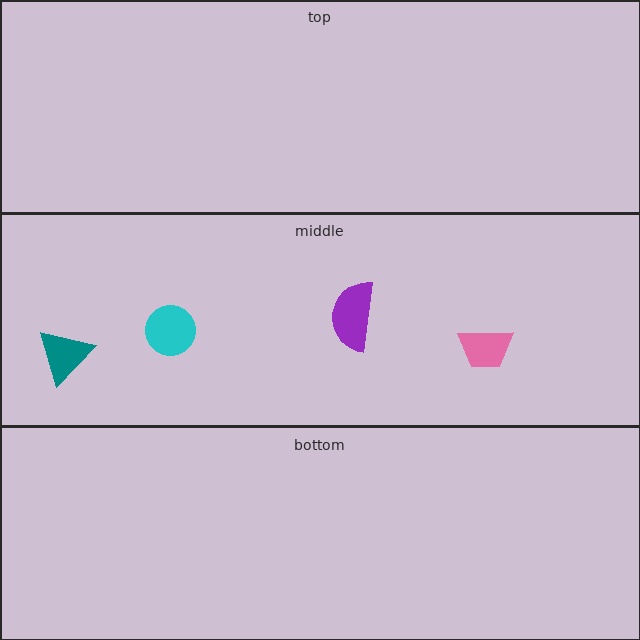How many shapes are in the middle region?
4.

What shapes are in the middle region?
The cyan circle, the teal triangle, the purple semicircle, the pink trapezoid.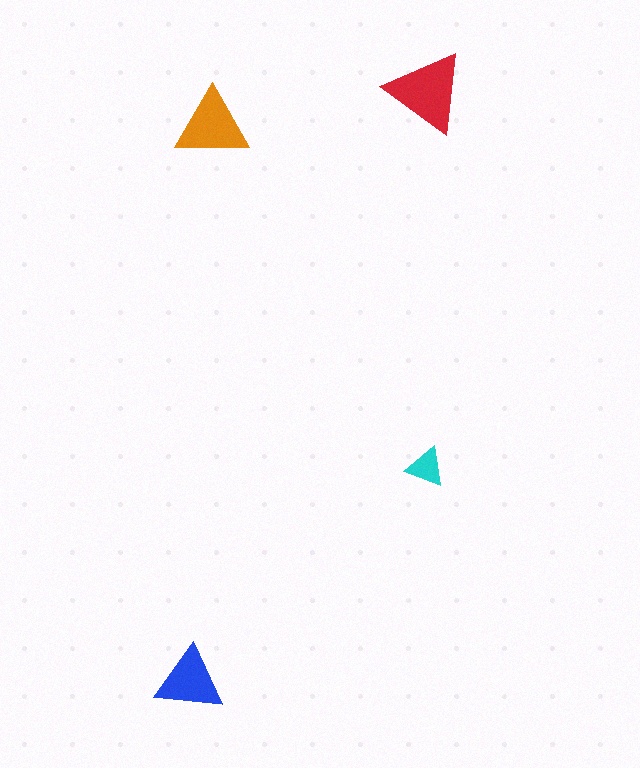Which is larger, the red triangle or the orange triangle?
The red one.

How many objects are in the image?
There are 4 objects in the image.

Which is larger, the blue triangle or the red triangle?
The red one.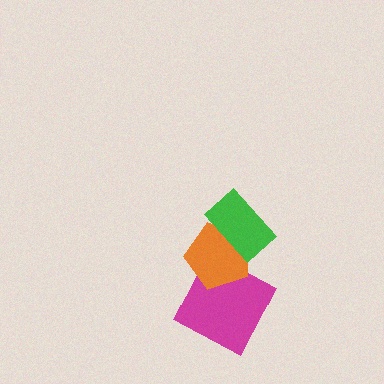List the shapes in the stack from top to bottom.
From top to bottom: the green rectangle, the orange pentagon, the magenta square.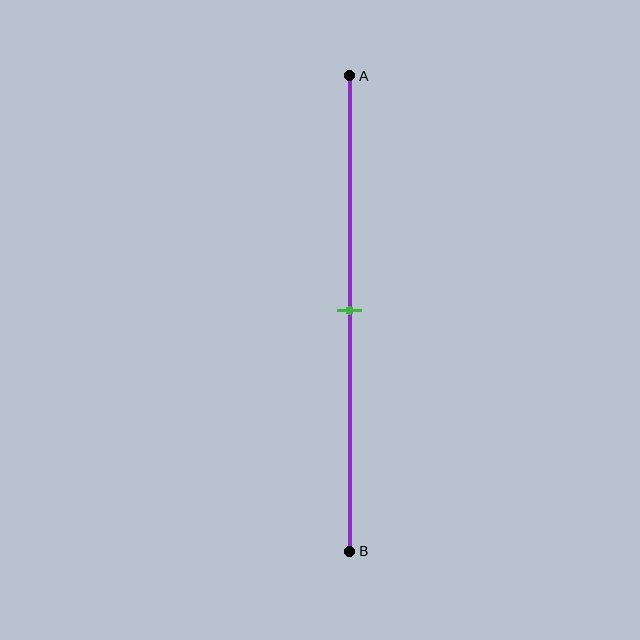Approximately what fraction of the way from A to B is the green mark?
The green mark is approximately 50% of the way from A to B.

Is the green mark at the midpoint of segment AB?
Yes, the mark is approximately at the midpoint.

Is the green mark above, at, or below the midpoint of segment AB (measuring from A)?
The green mark is approximately at the midpoint of segment AB.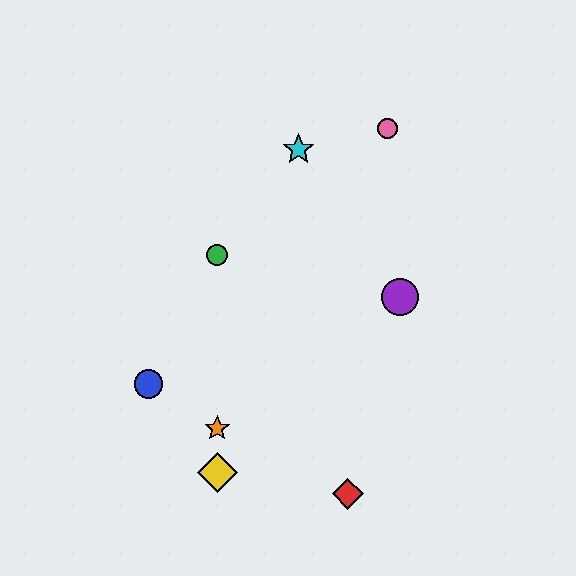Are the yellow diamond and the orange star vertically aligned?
Yes, both are at x≈217.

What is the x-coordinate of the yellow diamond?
The yellow diamond is at x≈217.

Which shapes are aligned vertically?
The green circle, the yellow diamond, the orange star are aligned vertically.